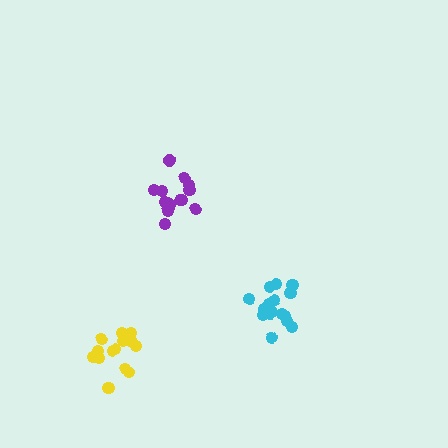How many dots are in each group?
Group 1: 16 dots, Group 2: 16 dots, Group 3: 15 dots (47 total).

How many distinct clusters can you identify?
There are 3 distinct clusters.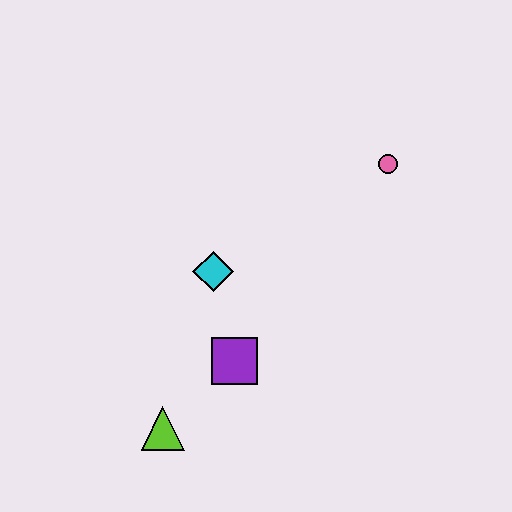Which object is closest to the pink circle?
The cyan diamond is closest to the pink circle.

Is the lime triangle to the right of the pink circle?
No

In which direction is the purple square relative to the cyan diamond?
The purple square is below the cyan diamond.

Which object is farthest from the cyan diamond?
The pink circle is farthest from the cyan diamond.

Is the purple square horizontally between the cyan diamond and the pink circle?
Yes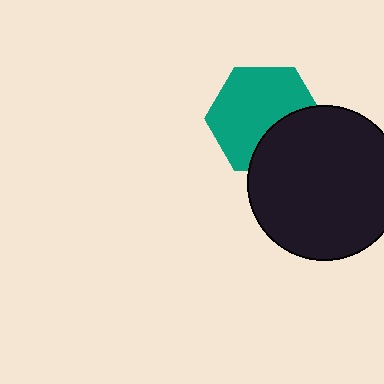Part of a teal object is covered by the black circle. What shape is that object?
It is a hexagon.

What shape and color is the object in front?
The object in front is a black circle.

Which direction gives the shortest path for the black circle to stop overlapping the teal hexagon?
Moving toward the lower-right gives the shortest separation.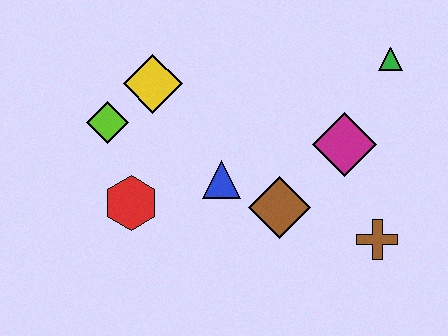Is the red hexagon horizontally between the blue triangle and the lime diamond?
Yes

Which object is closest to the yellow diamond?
The lime diamond is closest to the yellow diamond.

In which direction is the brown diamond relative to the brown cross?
The brown diamond is to the left of the brown cross.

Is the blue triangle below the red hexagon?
No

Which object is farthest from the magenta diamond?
The lime diamond is farthest from the magenta diamond.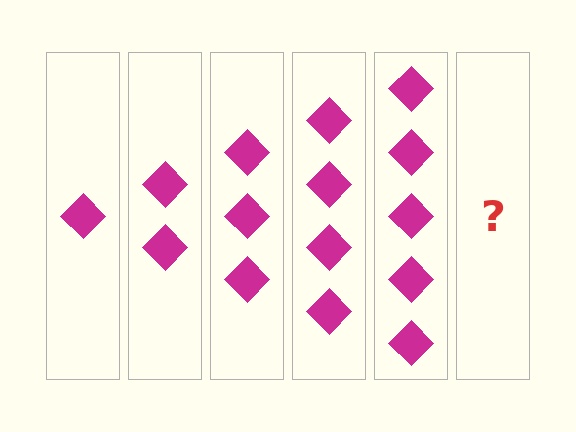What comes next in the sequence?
The next element should be 6 diamonds.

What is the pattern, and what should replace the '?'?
The pattern is that each step adds one more diamond. The '?' should be 6 diamonds.